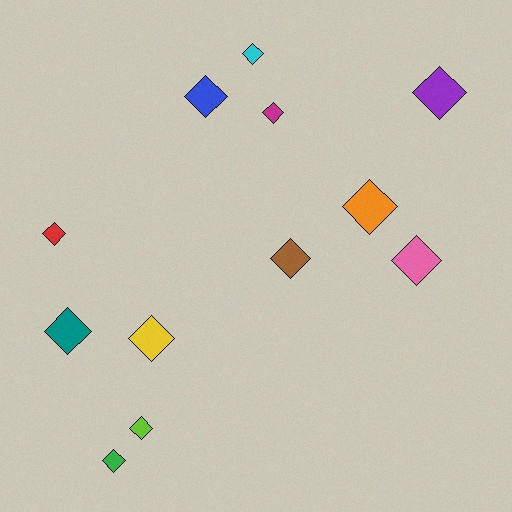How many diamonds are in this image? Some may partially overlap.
There are 12 diamonds.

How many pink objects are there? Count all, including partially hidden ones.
There is 1 pink object.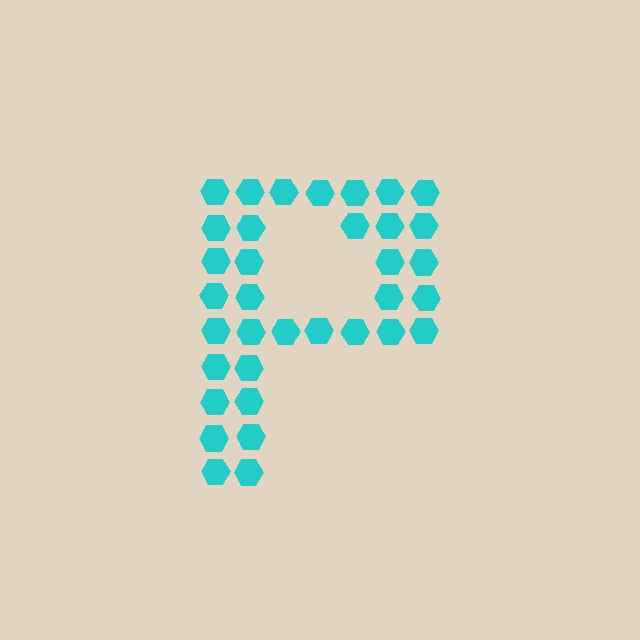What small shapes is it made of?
It is made of small hexagons.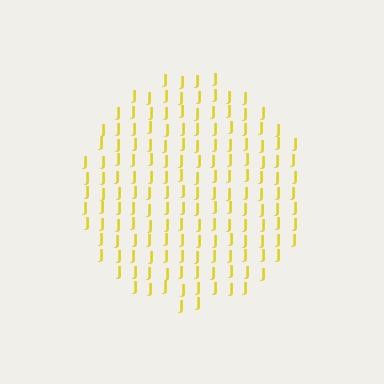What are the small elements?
The small elements are letter J's.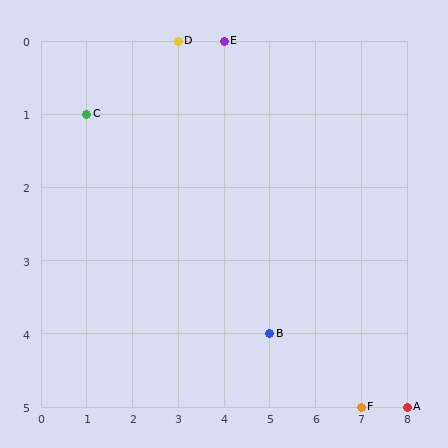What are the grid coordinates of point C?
Point C is at grid coordinates (1, 1).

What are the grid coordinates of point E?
Point E is at grid coordinates (4, 0).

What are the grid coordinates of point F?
Point F is at grid coordinates (7, 5).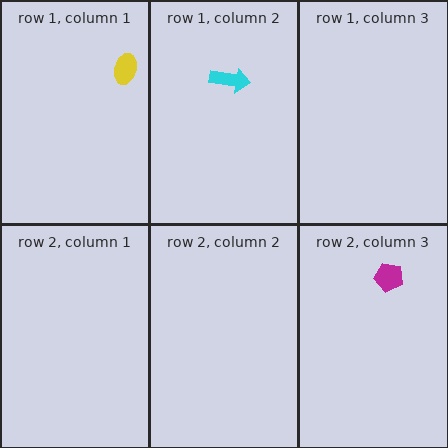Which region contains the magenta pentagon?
The row 2, column 3 region.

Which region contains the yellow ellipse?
The row 1, column 1 region.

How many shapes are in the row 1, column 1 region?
1.